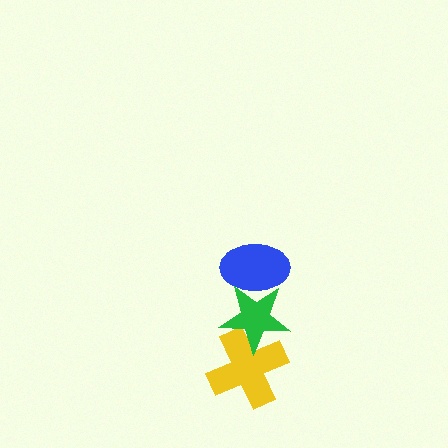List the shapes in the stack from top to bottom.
From top to bottom: the blue ellipse, the green star, the yellow cross.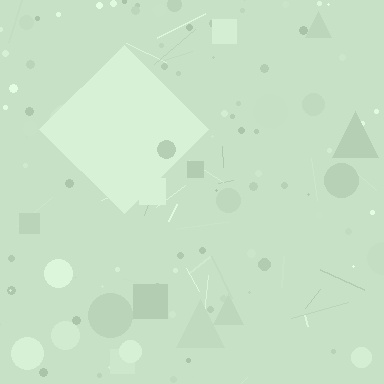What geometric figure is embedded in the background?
A diamond is embedded in the background.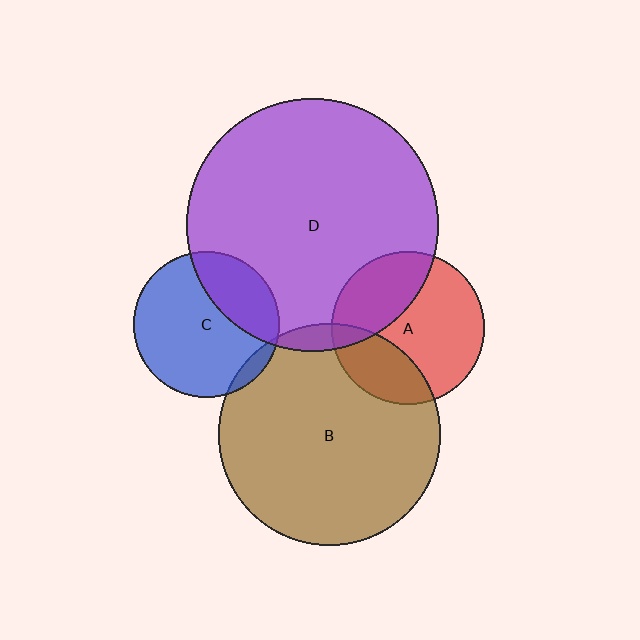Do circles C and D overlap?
Yes.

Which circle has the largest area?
Circle D (purple).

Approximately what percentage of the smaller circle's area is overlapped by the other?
Approximately 30%.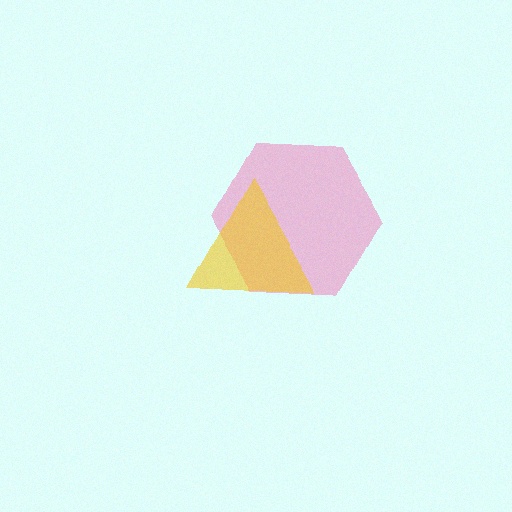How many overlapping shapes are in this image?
There are 2 overlapping shapes in the image.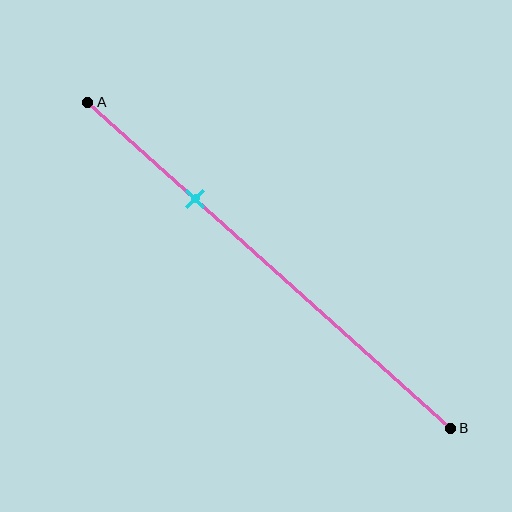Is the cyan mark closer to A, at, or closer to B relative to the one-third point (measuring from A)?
The cyan mark is closer to point A than the one-third point of segment AB.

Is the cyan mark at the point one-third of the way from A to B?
No, the mark is at about 30% from A, not at the 33% one-third point.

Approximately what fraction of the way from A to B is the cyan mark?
The cyan mark is approximately 30% of the way from A to B.